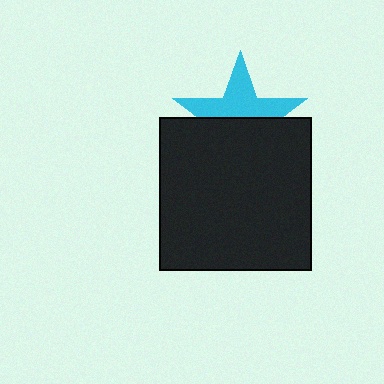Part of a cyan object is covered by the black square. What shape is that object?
It is a star.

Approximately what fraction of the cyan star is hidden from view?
Roughly 49% of the cyan star is hidden behind the black square.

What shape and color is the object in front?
The object in front is a black square.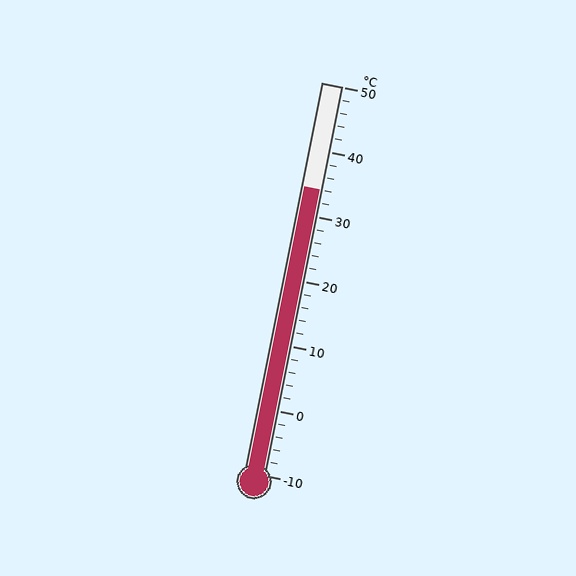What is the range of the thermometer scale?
The thermometer scale ranges from -10°C to 50°C.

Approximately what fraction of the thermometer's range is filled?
The thermometer is filled to approximately 75% of its range.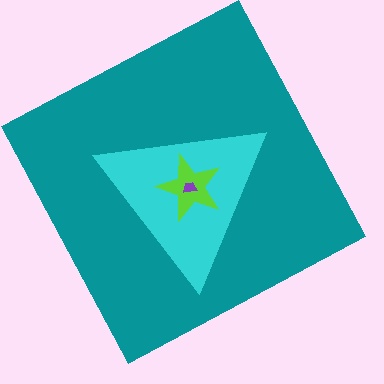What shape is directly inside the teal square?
The cyan triangle.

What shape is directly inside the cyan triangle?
The lime star.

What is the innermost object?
The purple trapezoid.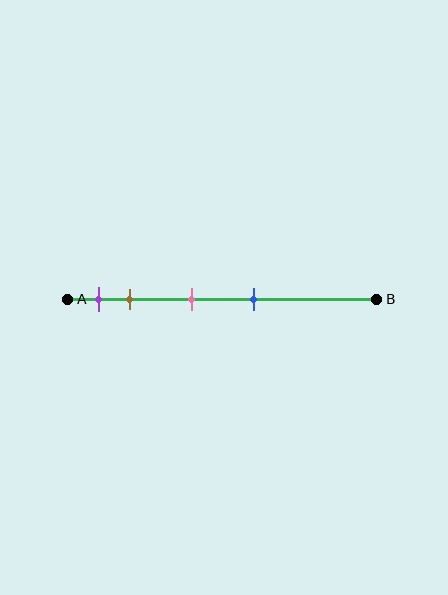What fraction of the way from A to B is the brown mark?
The brown mark is approximately 20% (0.2) of the way from A to B.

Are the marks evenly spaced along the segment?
No, the marks are not evenly spaced.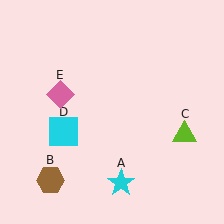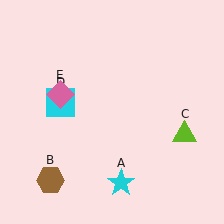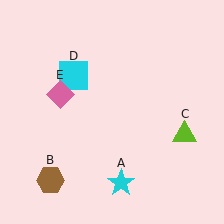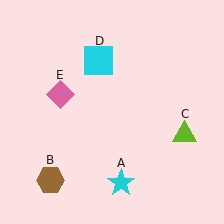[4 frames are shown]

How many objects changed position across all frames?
1 object changed position: cyan square (object D).